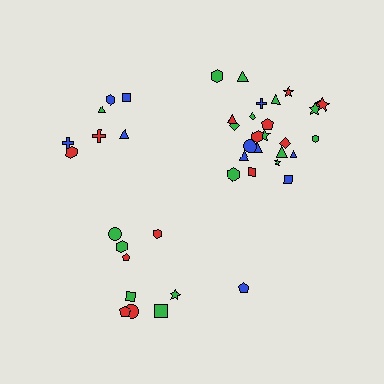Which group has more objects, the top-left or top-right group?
The top-right group.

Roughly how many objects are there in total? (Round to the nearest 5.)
Roughly 40 objects in total.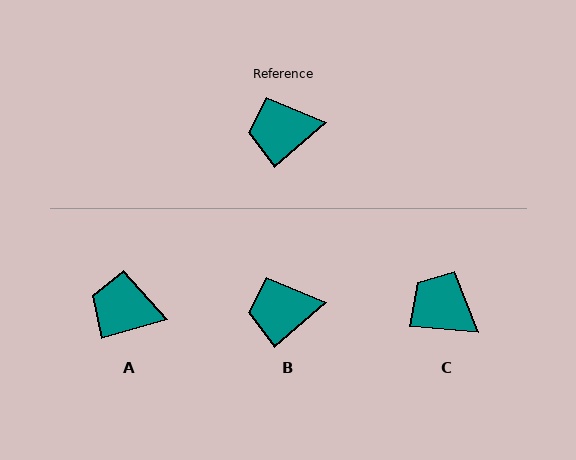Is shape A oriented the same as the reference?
No, it is off by about 25 degrees.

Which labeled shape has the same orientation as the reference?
B.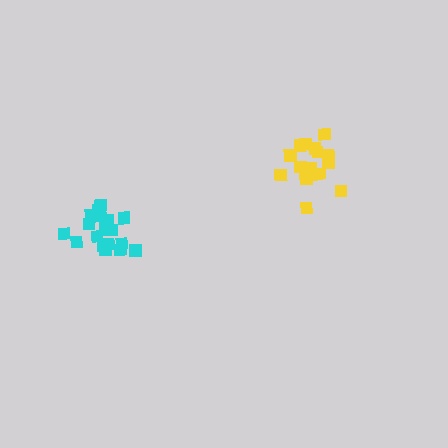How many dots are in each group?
Group 1: 20 dots, Group 2: 17 dots (37 total).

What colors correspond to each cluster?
The clusters are colored: cyan, yellow.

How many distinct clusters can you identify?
There are 2 distinct clusters.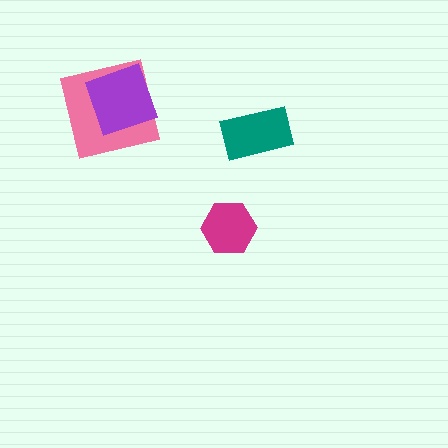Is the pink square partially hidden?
Yes, it is partially covered by another shape.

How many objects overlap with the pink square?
1 object overlaps with the pink square.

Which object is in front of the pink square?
The purple square is in front of the pink square.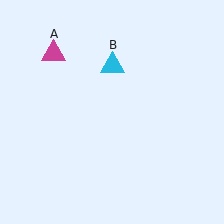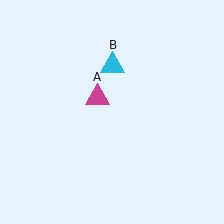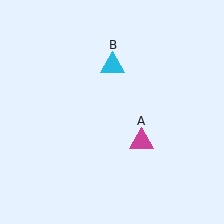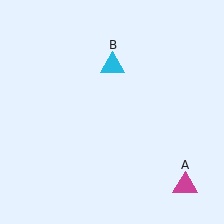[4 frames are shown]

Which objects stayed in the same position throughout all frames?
Cyan triangle (object B) remained stationary.